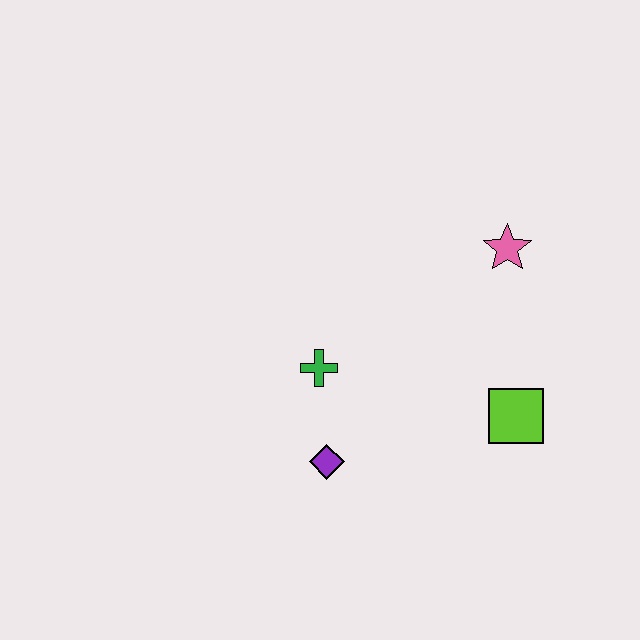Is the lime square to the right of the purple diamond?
Yes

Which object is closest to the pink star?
The lime square is closest to the pink star.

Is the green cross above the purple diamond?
Yes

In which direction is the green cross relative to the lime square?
The green cross is to the left of the lime square.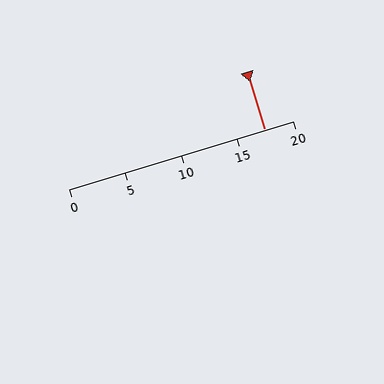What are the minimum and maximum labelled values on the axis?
The axis runs from 0 to 20.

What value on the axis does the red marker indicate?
The marker indicates approximately 17.5.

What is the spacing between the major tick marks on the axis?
The major ticks are spaced 5 apart.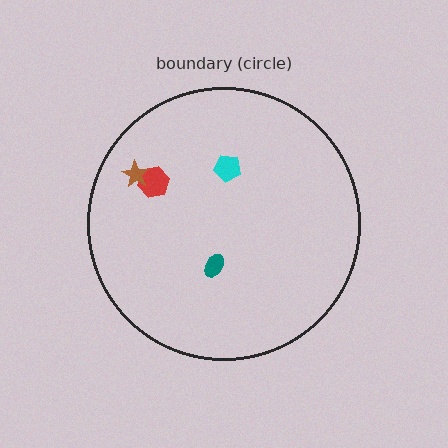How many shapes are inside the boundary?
4 inside, 0 outside.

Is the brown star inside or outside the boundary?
Inside.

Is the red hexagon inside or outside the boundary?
Inside.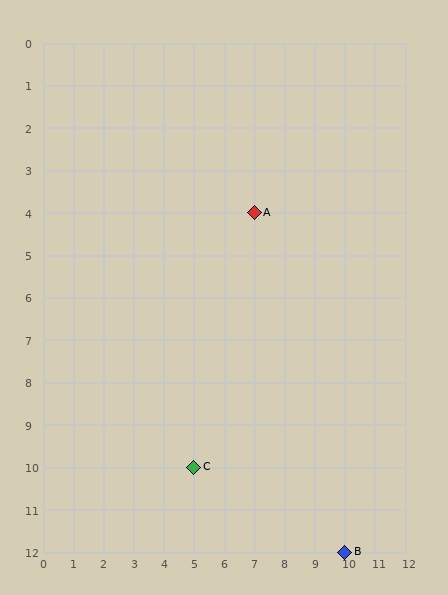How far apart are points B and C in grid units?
Points B and C are 5 columns and 2 rows apart (about 5.4 grid units diagonally).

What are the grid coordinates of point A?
Point A is at grid coordinates (7, 4).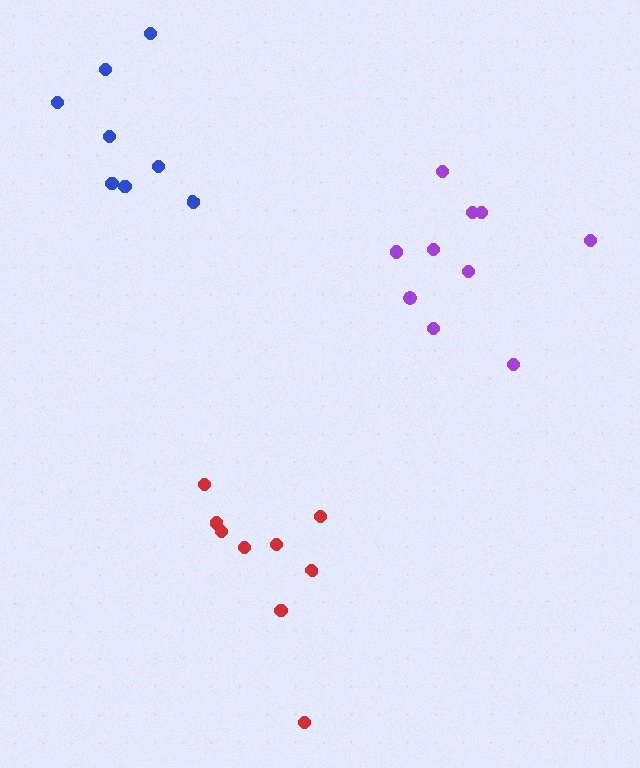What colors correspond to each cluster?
The clusters are colored: purple, red, blue.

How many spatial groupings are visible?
There are 3 spatial groupings.